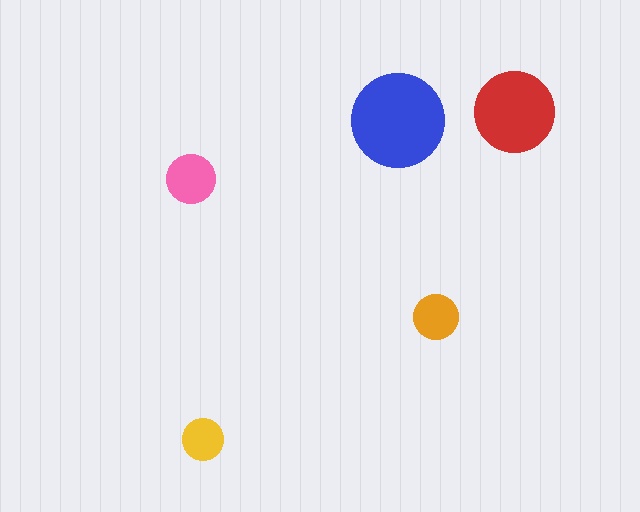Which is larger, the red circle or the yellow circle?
The red one.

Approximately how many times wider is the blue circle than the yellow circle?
About 2.5 times wider.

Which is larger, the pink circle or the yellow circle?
The pink one.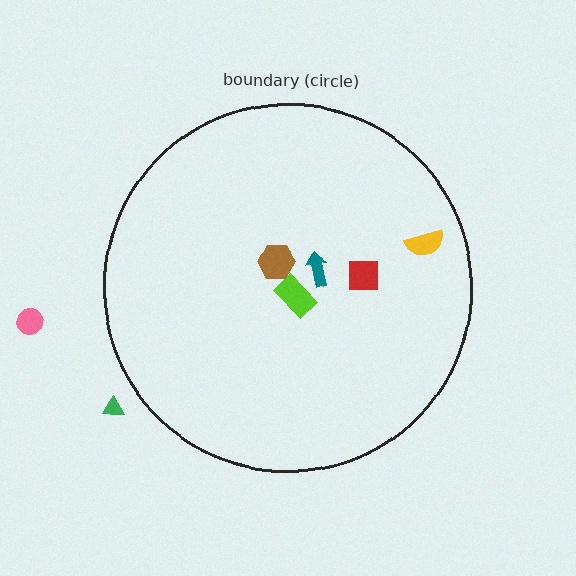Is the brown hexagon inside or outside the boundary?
Inside.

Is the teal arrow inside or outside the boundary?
Inside.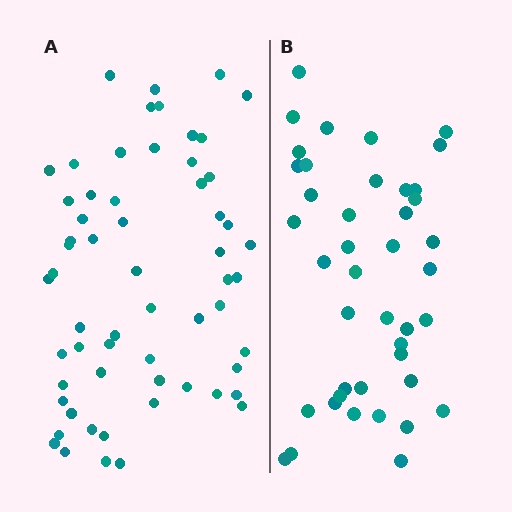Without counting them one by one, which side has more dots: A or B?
Region A (the left region) has more dots.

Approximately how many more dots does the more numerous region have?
Region A has approximately 20 more dots than region B.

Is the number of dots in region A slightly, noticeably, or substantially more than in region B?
Region A has noticeably more, but not dramatically so. The ratio is roughly 1.4 to 1.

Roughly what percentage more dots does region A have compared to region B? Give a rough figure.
About 45% more.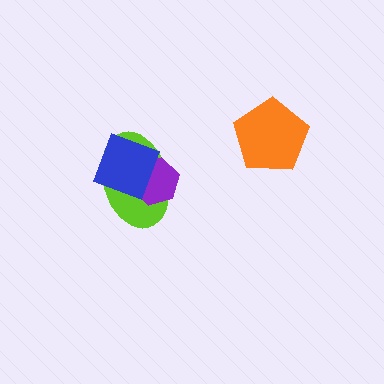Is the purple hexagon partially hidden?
Yes, it is partially covered by another shape.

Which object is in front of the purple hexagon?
The blue diamond is in front of the purple hexagon.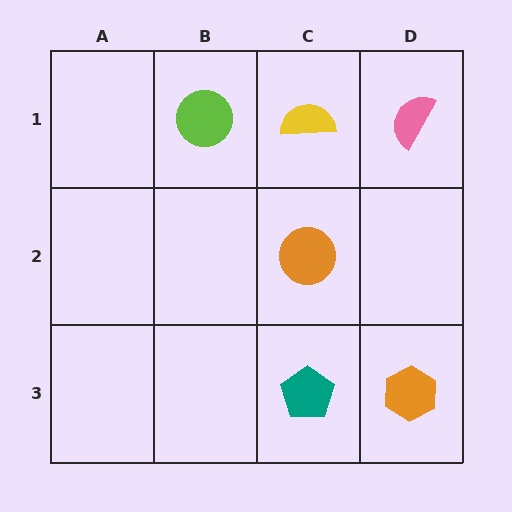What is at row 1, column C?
A yellow semicircle.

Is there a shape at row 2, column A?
No, that cell is empty.